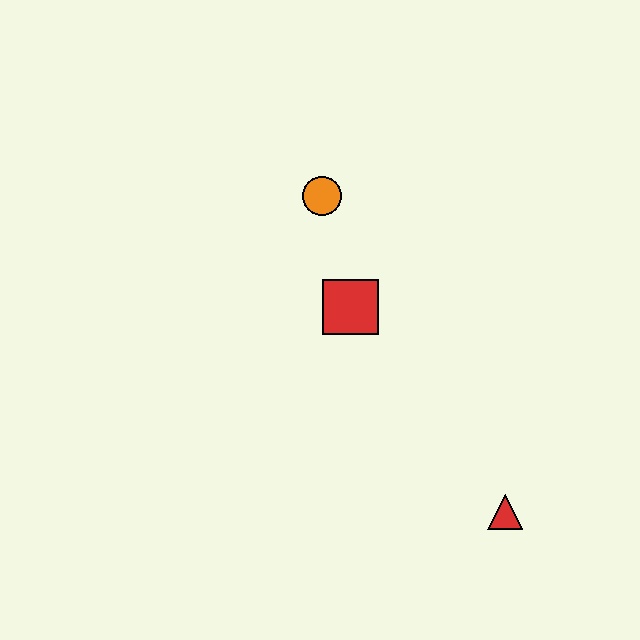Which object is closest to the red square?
The orange circle is closest to the red square.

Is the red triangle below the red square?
Yes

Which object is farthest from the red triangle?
The orange circle is farthest from the red triangle.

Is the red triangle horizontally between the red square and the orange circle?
No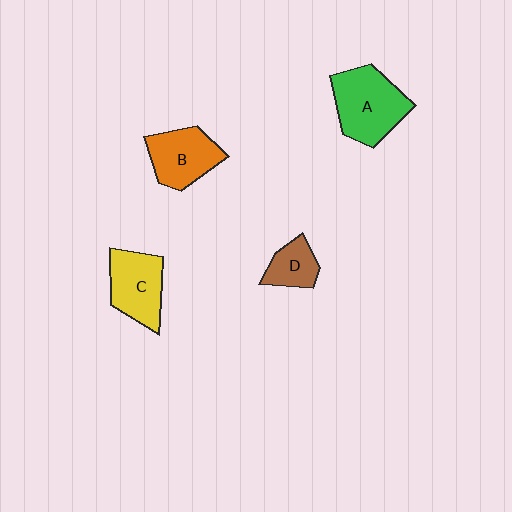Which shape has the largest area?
Shape A (green).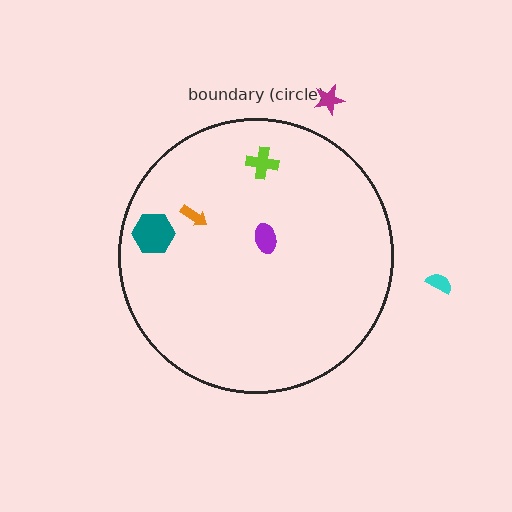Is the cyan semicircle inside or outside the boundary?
Outside.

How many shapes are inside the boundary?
4 inside, 2 outside.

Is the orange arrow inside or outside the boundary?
Inside.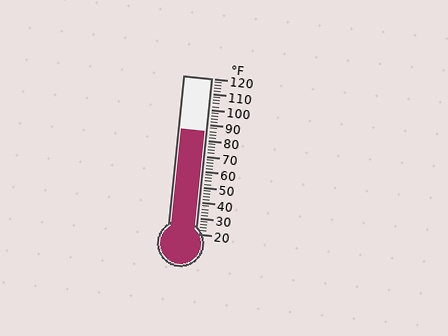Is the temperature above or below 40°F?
The temperature is above 40°F.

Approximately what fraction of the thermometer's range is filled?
The thermometer is filled to approximately 65% of its range.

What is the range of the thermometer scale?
The thermometer scale ranges from 20°F to 120°F.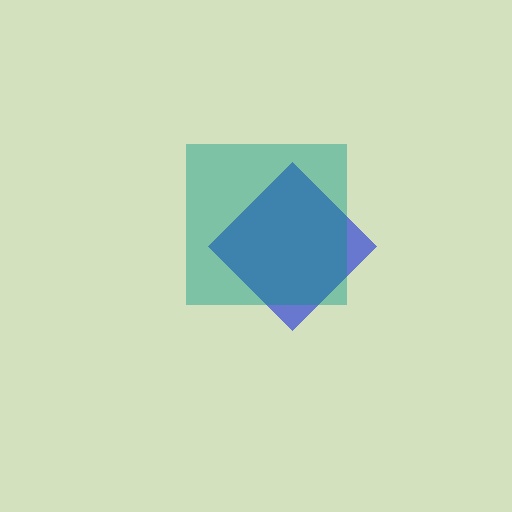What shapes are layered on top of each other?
The layered shapes are: a blue diamond, a teal square.